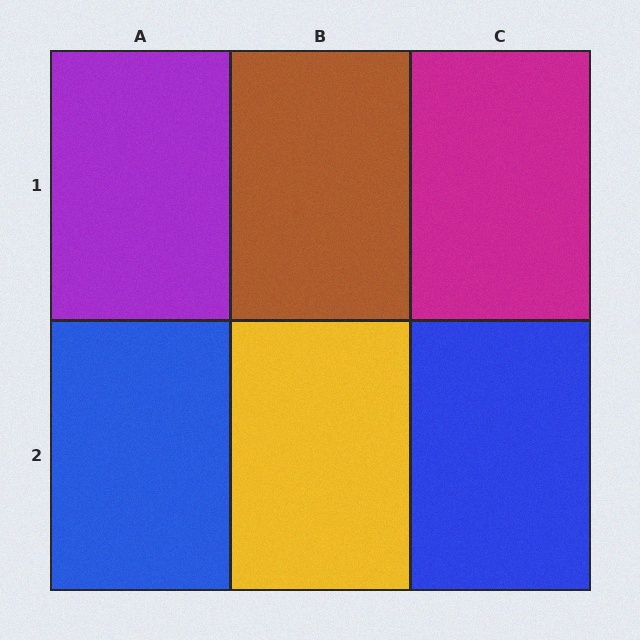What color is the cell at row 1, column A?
Purple.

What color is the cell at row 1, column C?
Magenta.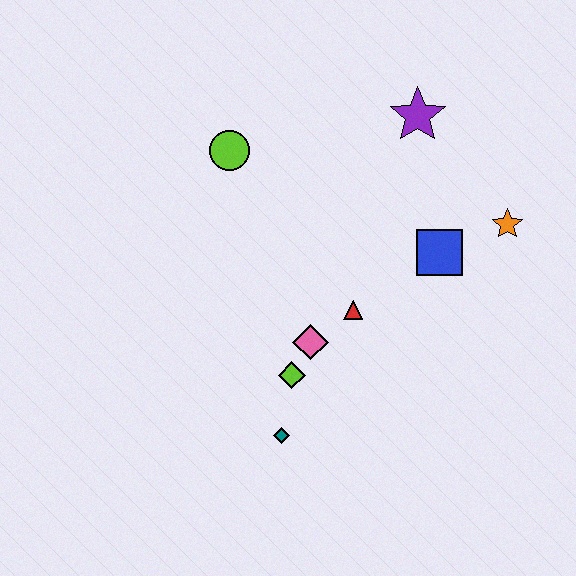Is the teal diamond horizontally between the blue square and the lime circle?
Yes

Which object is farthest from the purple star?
The teal diamond is farthest from the purple star.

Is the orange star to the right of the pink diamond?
Yes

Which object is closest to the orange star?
The blue square is closest to the orange star.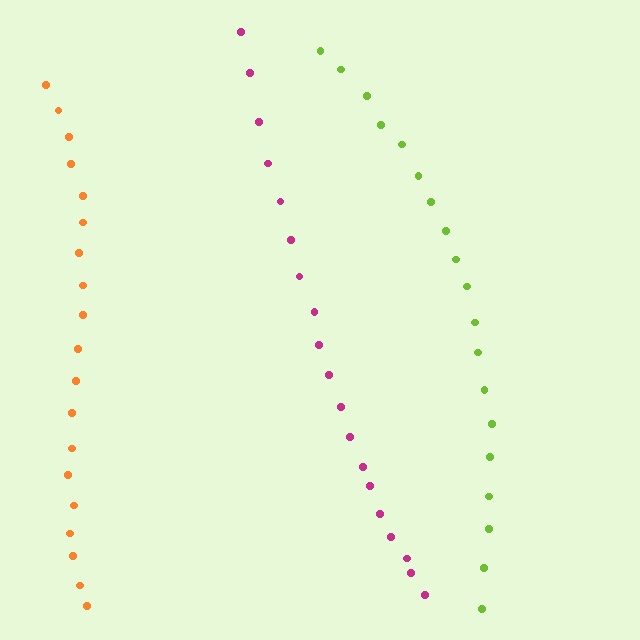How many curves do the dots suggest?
There are 3 distinct paths.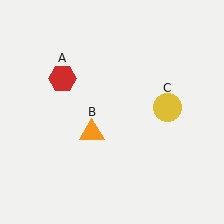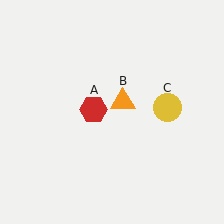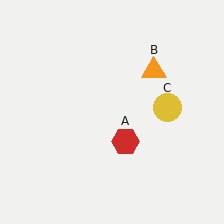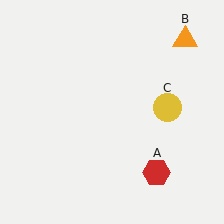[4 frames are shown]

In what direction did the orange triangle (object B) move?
The orange triangle (object B) moved up and to the right.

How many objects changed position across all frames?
2 objects changed position: red hexagon (object A), orange triangle (object B).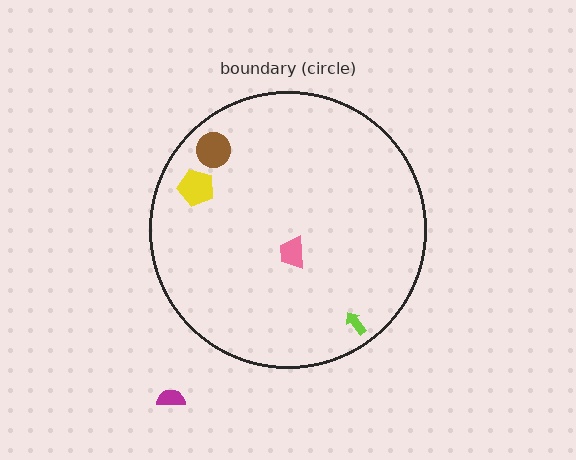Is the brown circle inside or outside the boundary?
Inside.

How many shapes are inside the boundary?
4 inside, 1 outside.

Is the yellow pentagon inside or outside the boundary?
Inside.